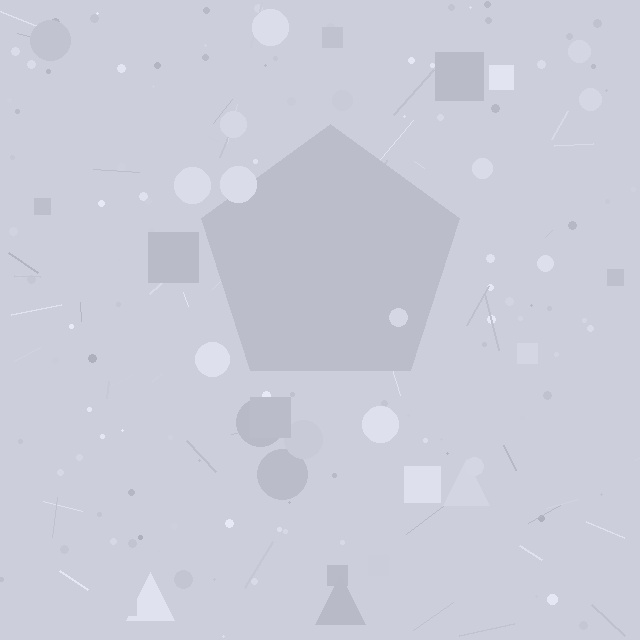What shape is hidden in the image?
A pentagon is hidden in the image.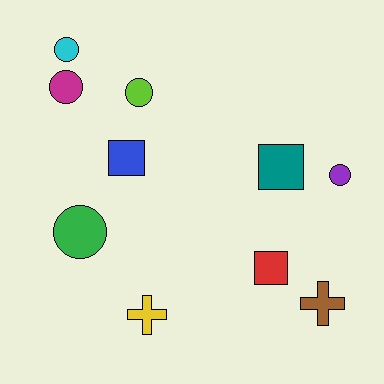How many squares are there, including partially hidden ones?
There are 3 squares.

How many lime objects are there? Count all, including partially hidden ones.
There is 1 lime object.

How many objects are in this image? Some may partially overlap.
There are 10 objects.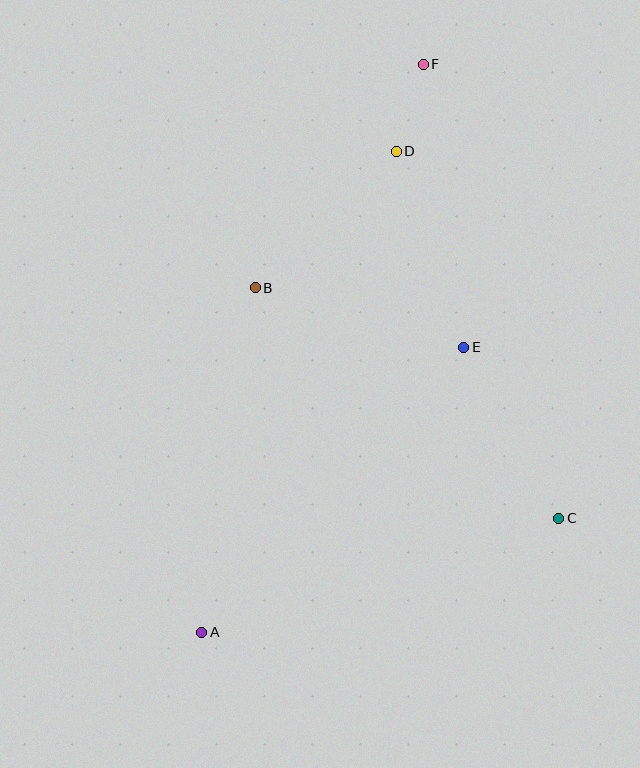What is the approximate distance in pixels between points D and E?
The distance between D and E is approximately 207 pixels.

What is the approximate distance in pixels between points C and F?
The distance between C and F is approximately 474 pixels.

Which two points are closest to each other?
Points D and F are closest to each other.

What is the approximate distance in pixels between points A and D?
The distance between A and D is approximately 519 pixels.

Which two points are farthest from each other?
Points A and F are farthest from each other.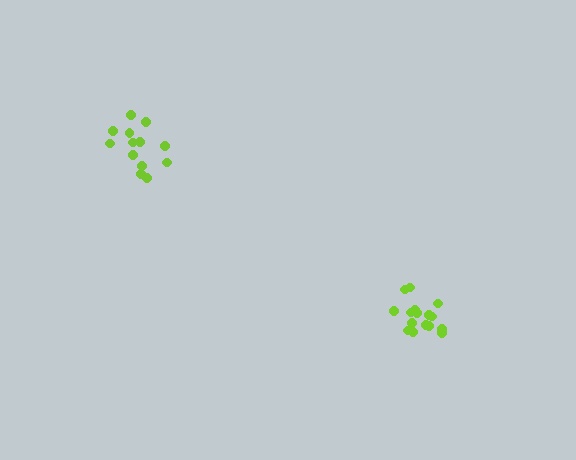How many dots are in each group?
Group 1: 13 dots, Group 2: 16 dots (29 total).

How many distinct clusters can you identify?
There are 2 distinct clusters.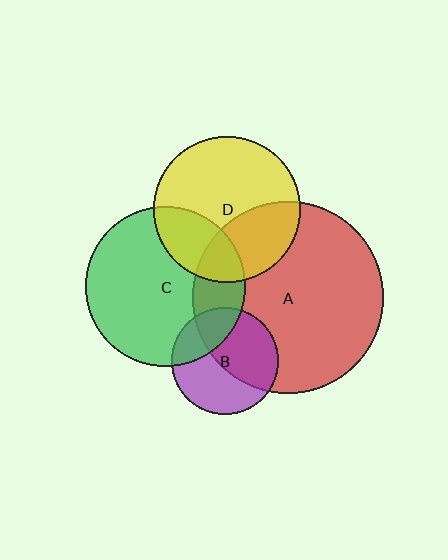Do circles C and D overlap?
Yes.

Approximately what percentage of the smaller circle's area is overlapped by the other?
Approximately 25%.